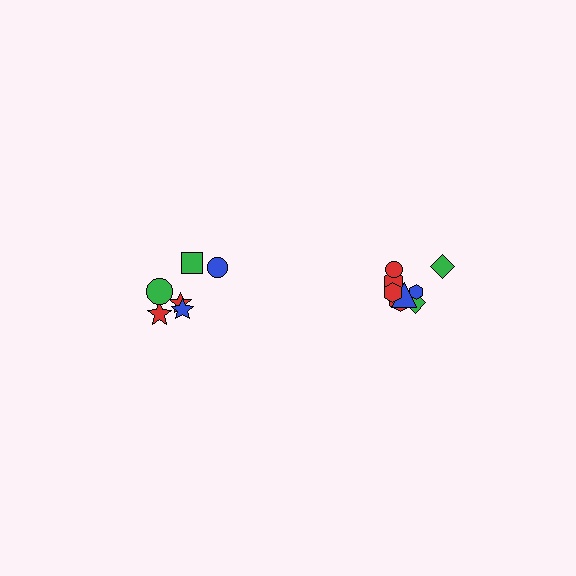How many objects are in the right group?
There are 8 objects.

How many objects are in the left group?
There are 6 objects.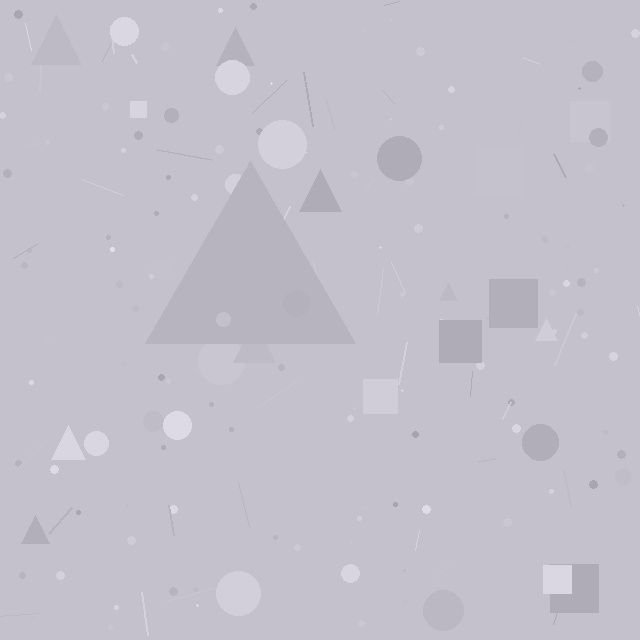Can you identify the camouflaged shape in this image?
The camouflaged shape is a triangle.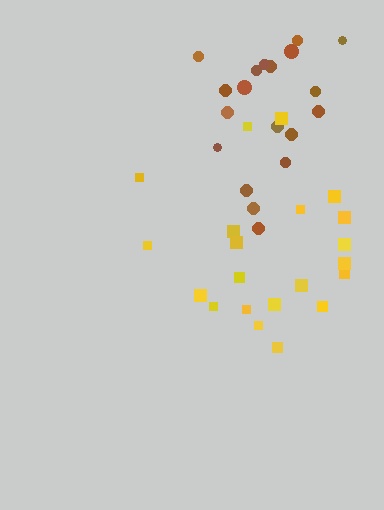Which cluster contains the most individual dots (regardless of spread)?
Yellow (21).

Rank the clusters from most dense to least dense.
brown, yellow.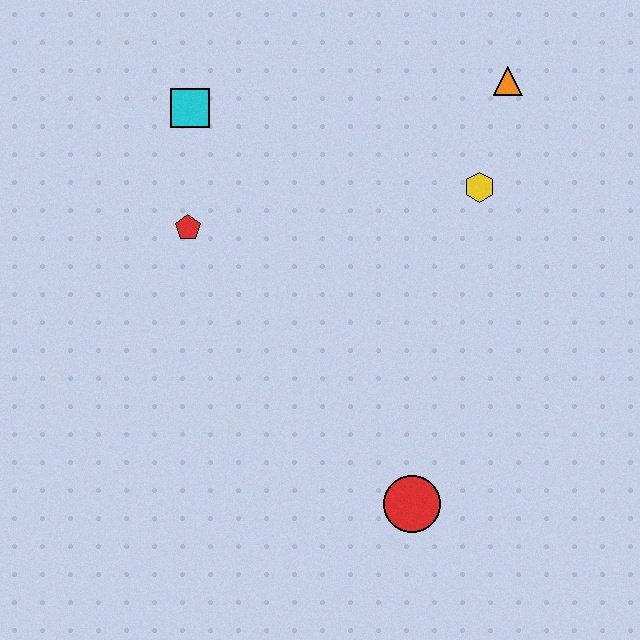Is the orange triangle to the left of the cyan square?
No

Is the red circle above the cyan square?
No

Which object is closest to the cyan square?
The red pentagon is closest to the cyan square.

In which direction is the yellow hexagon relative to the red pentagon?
The yellow hexagon is to the right of the red pentagon.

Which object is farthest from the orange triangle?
The red circle is farthest from the orange triangle.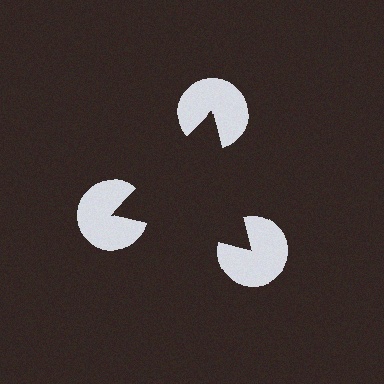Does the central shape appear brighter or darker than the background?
It typically appears slightly darker than the background, even though no actual brightness change is drawn.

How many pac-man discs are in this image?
There are 3 — one at each vertex of the illusory triangle.